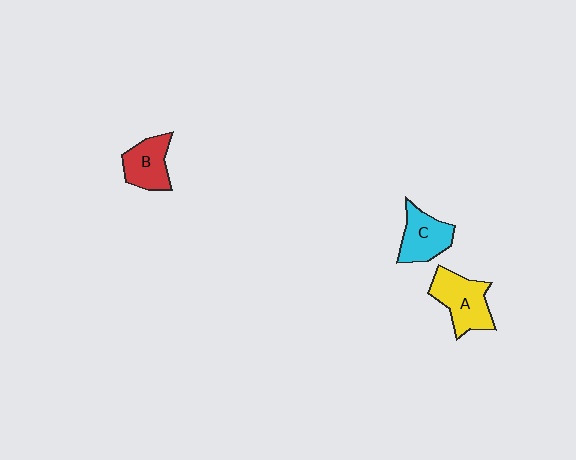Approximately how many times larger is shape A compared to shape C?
Approximately 1.2 times.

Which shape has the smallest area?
Shape B (red).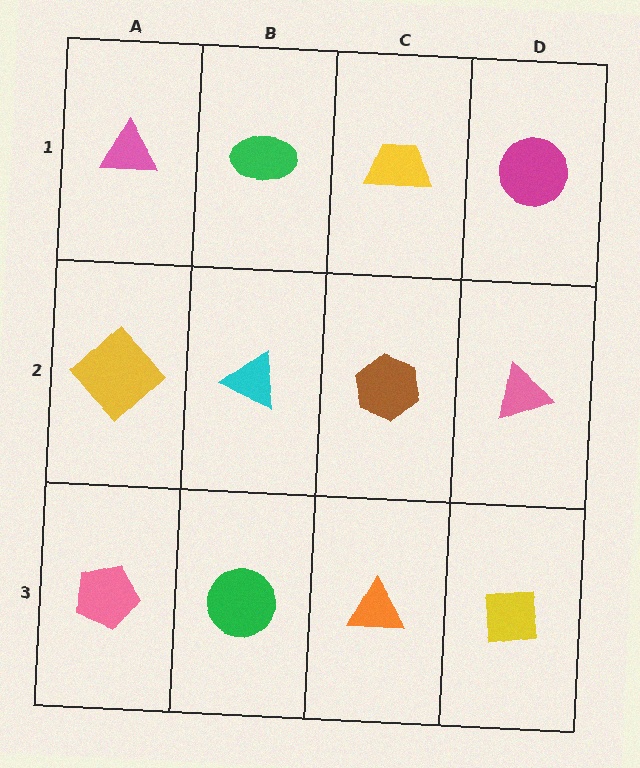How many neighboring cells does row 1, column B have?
3.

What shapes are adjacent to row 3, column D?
A pink triangle (row 2, column D), an orange triangle (row 3, column C).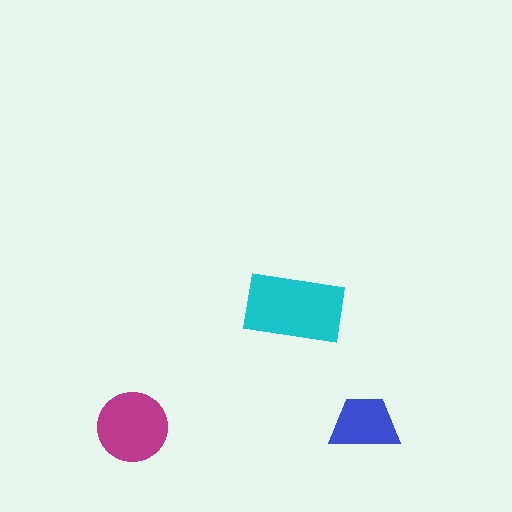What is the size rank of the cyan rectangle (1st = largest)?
1st.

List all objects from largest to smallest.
The cyan rectangle, the magenta circle, the blue trapezoid.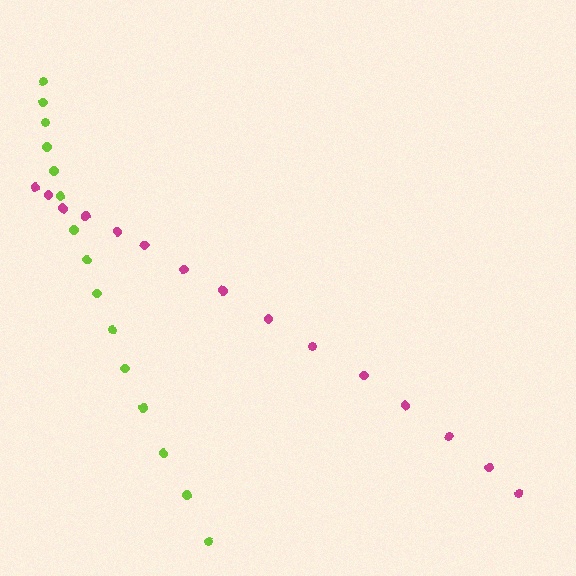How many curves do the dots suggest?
There are 2 distinct paths.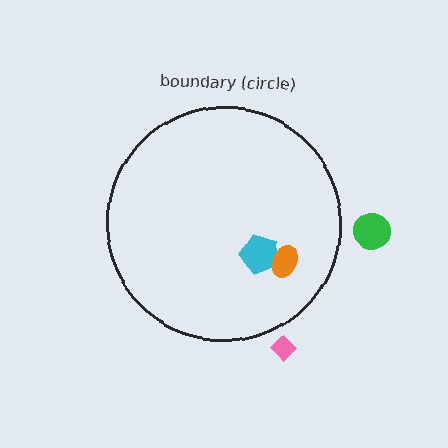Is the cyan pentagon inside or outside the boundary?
Inside.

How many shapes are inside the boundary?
2 inside, 2 outside.